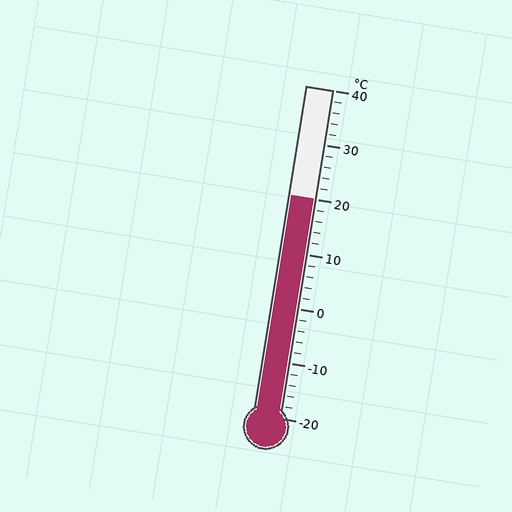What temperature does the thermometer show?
The thermometer shows approximately 20°C.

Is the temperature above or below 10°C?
The temperature is above 10°C.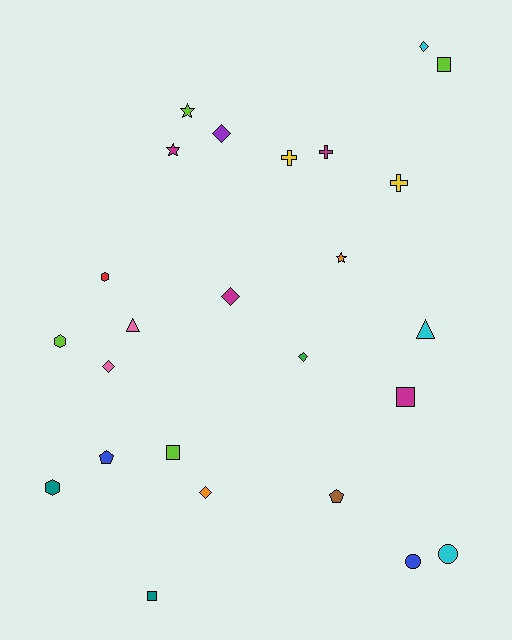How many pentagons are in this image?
There are 2 pentagons.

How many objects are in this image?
There are 25 objects.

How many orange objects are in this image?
There are 2 orange objects.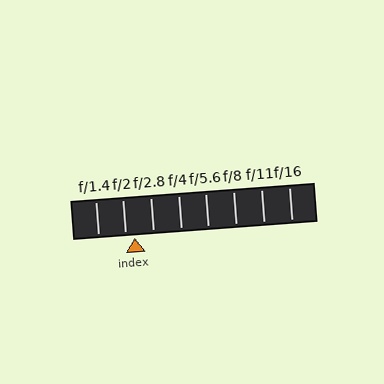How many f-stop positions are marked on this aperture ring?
There are 8 f-stop positions marked.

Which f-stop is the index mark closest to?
The index mark is closest to f/2.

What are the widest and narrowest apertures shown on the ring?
The widest aperture shown is f/1.4 and the narrowest is f/16.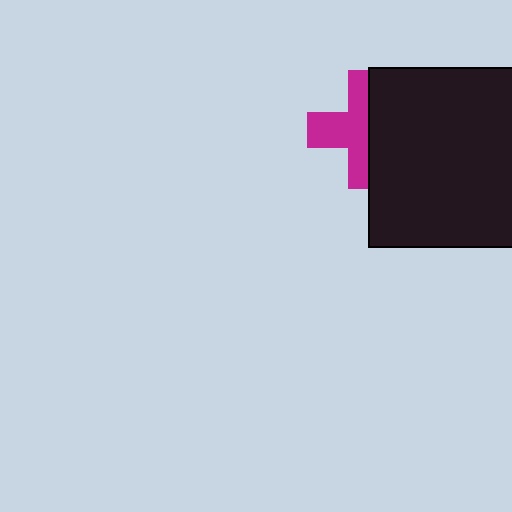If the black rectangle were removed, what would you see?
You would see the complete magenta cross.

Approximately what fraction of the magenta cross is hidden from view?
Roughly 47% of the magenta cross is hidden behind the black rectangle.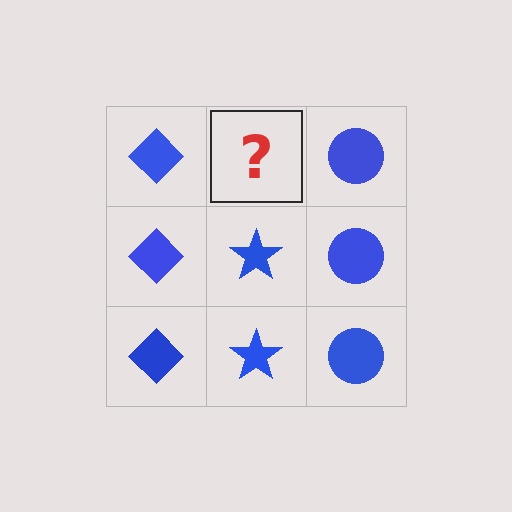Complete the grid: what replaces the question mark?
The question mark should be replaced with a blue star.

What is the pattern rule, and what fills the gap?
The rule is that each column has a consistent shape. The gap should be filled with a blue star.